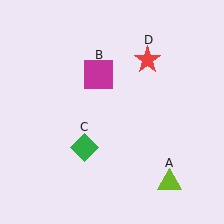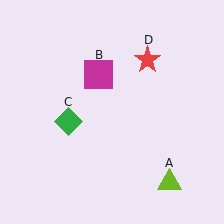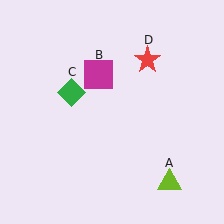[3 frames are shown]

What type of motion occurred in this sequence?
The green diamond (object C) rotated clockwise around the center of the scene.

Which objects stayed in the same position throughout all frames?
Lime triangle (object A) and magenta square (object B) and red star (object D) remained stationary.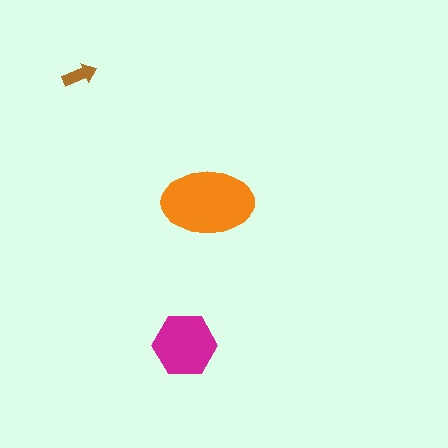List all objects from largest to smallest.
The orange ellipse, the magenta hexagon, the brown arrow.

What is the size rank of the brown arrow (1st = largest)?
3rd.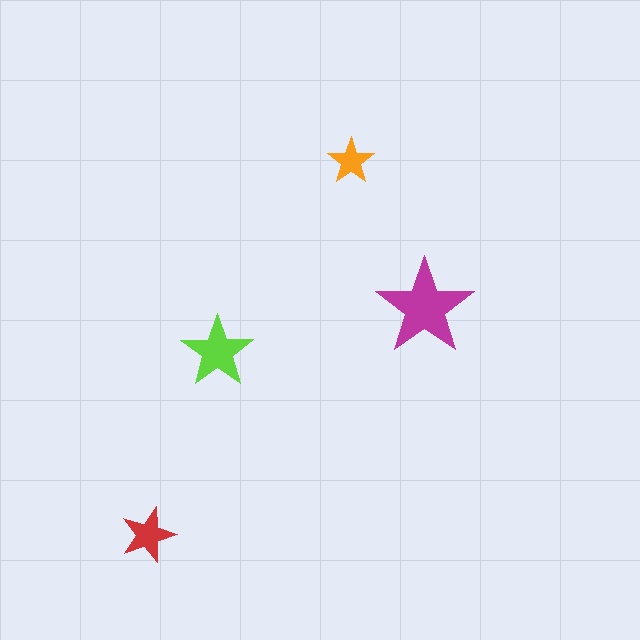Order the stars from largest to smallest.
the magenta one, the lime one, the red one, the orange one.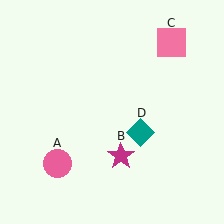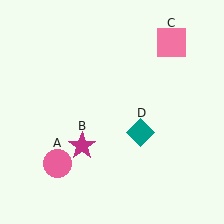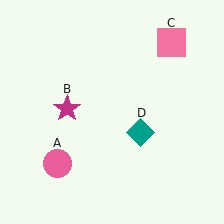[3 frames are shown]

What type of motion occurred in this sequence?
The magenta star (object B) rotated clockwise around the center of the scene.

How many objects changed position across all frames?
1 object changed position: magenta star (object B).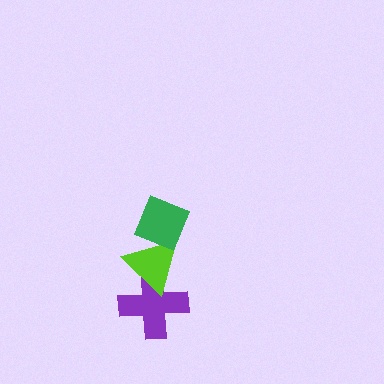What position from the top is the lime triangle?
The lime triangle is 2nd from the top.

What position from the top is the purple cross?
The purple cross is 3rd from the top.